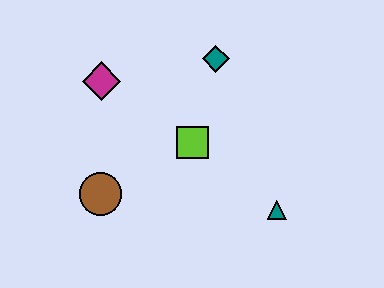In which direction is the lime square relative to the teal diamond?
The lime square is below the teal diamond.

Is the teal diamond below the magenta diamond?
No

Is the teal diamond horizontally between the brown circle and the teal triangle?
Yes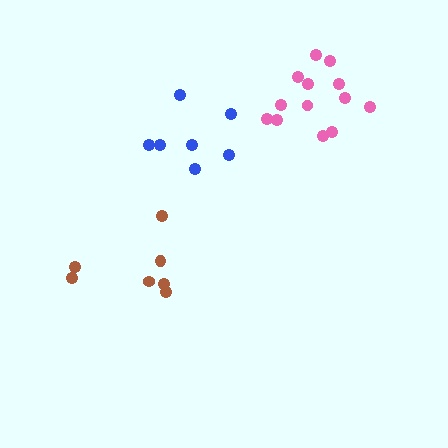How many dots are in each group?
Group 1: 7 dots, Group 2: 7 dots, Group 3: 13 dots (27 total).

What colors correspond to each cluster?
The clusters are colored: blue, brown, pink.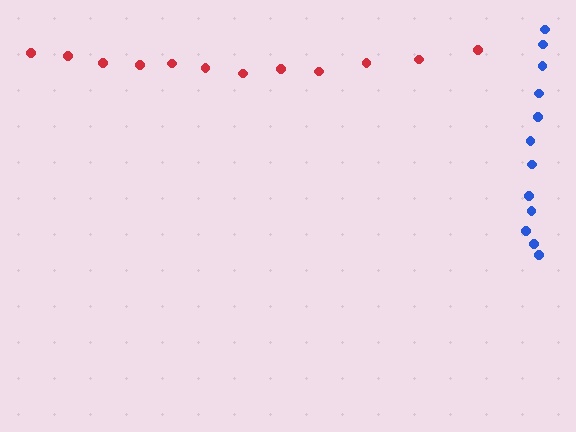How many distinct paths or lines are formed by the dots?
There are 2 distinct paths.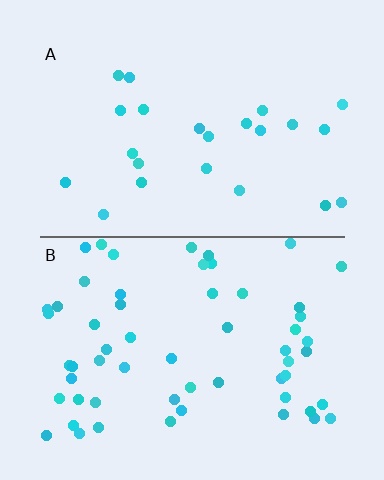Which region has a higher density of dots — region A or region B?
B (the bottom).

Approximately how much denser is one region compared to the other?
Approximately 2.5× — region B over region A.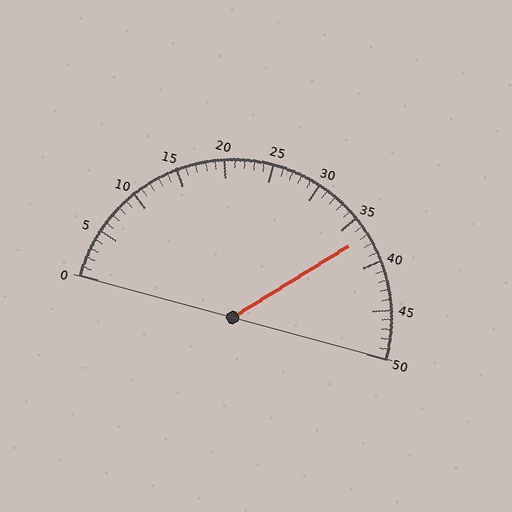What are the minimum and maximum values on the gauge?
The gauge ranges from 0 to 50.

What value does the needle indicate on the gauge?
The needle indicates approximately 37.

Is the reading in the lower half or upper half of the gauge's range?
The reading is in the upper half of the range (0 to 50).